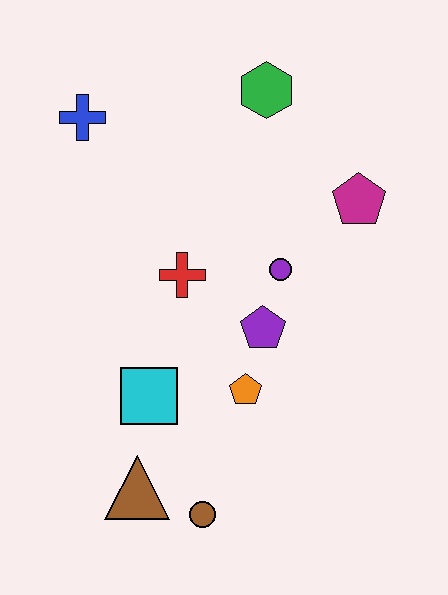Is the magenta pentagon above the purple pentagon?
Yes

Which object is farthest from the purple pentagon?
The blue cross is farthest from the purple pentagon.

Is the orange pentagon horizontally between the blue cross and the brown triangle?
No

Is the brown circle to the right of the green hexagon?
No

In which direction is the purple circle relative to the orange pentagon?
The purple circle is above the orange pentagon.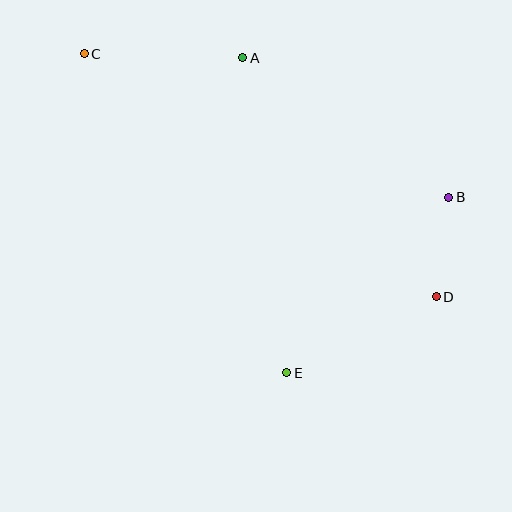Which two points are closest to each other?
Points B and D are closest to each other.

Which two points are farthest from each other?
Points C and D are farthest from each other.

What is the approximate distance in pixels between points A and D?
The distance between A and D is approximately 308 pixels.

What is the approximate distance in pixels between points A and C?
The distance between A and C is approximately 158 pixels.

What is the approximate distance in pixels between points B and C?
The distance between B and C is approximately 392 pixels.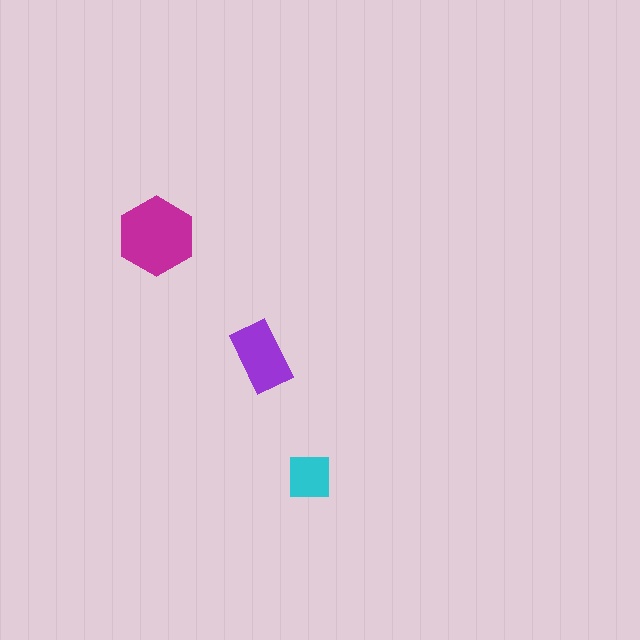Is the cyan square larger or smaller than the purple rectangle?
Smaller.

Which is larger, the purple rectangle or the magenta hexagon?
The magenta hexagon.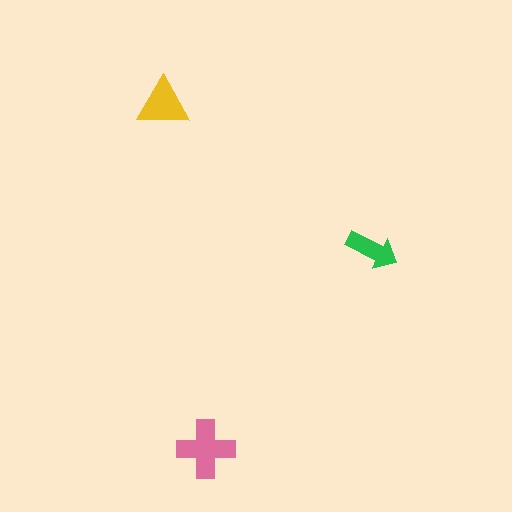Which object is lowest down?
The pink cross is bottommost.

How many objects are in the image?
There are 3 objects in the image.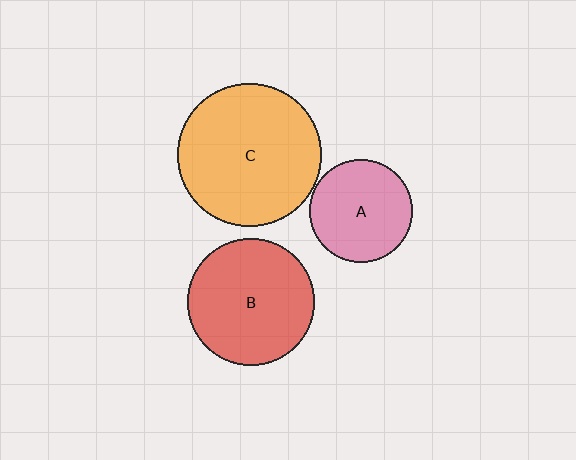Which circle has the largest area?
Circle C (orange).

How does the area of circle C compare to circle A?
Approximately 1.9 times.